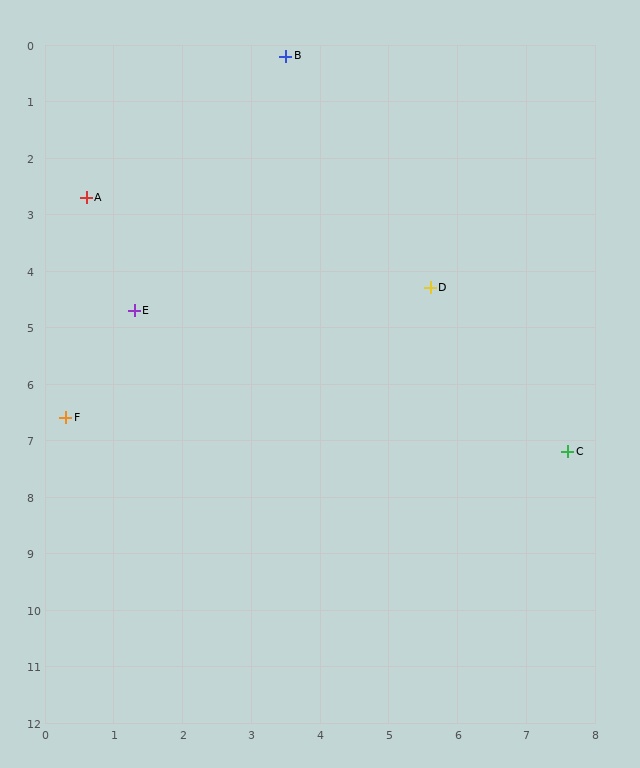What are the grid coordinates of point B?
Point B is at approximately (3.5, 0.2).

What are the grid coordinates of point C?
Point C is at approximately (7.6, 7.2).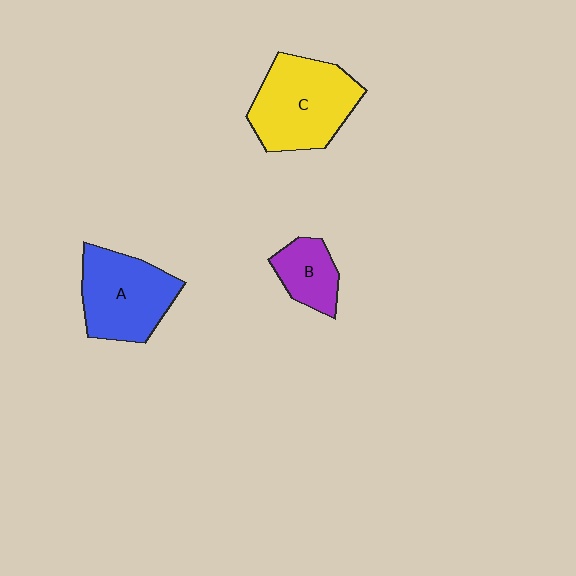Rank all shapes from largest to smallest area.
From largest to smallest: C (yellow), A (blue), B (purple).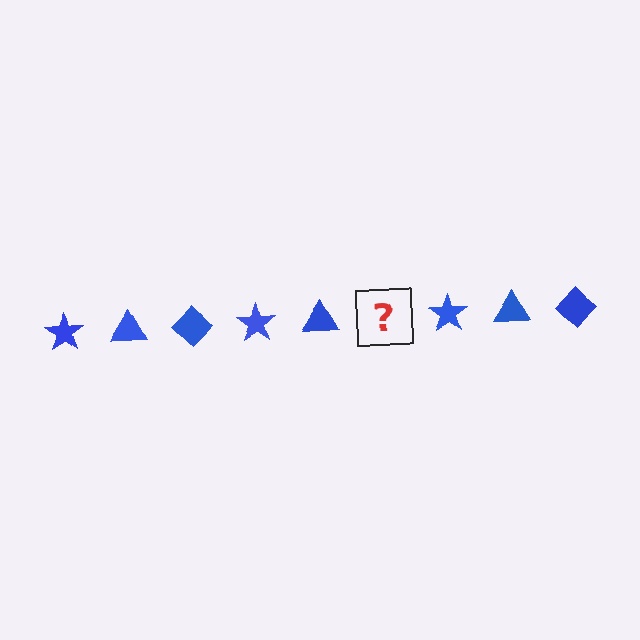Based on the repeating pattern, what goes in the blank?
The blank should be a blue diamond.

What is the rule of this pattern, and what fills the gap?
The rule is that the pattern cycles through star, triangle, diamond shapes in blue. The gap should be filled with a blue diamond.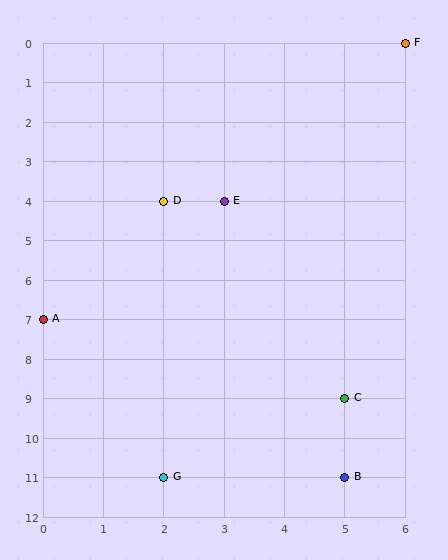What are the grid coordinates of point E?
Point E is at grid coordinates (3, 4).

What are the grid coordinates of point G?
Point G is at grid coordinates (2, 11).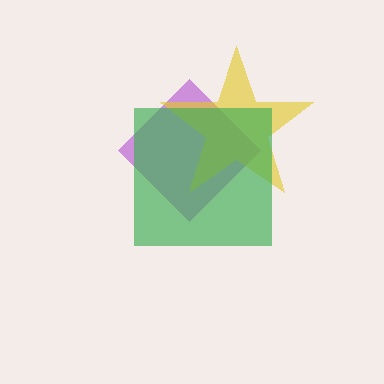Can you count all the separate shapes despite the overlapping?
Yes, there are 3 separate shapes.